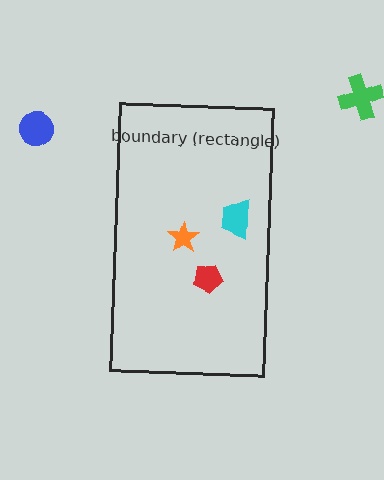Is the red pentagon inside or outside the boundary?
Inside.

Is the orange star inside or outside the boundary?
Inside.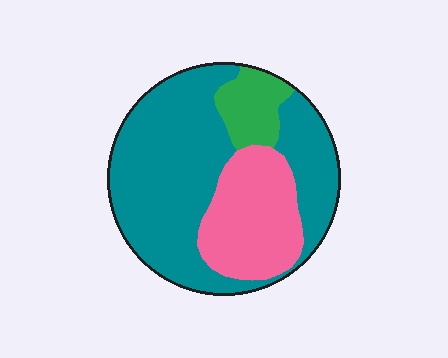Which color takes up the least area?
Green, at roughly 10%.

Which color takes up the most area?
Teal, at roughly 65%.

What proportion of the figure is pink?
Pink covers 26% of the figure.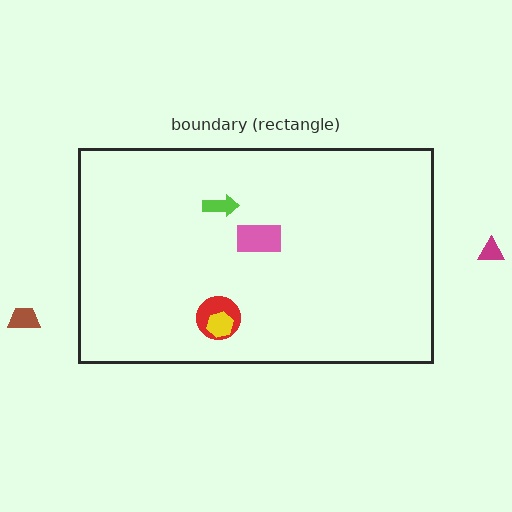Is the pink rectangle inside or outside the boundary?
Inside.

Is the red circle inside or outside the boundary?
Inside.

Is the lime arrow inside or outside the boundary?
Inside.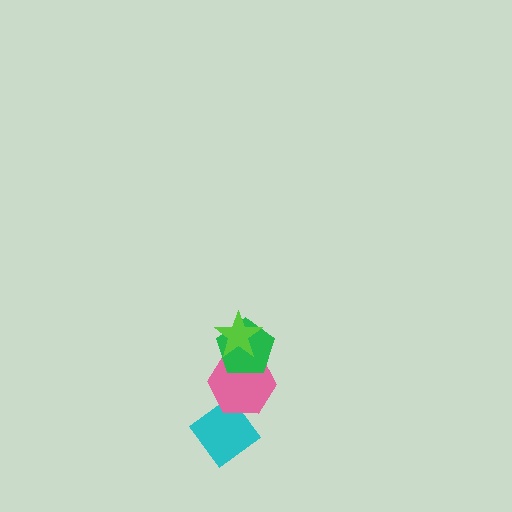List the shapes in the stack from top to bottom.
From top to bottom: the lime star, the green pentagon, the pink hexagon, the cyan diamond.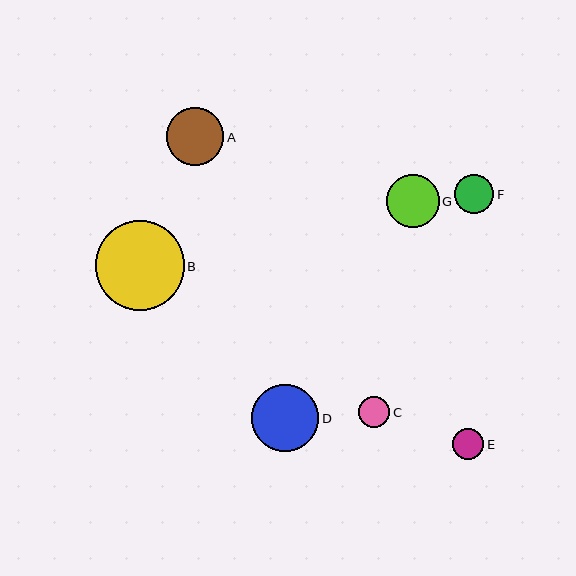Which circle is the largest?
Circle B is the largest with a size of approximately 89 pixels.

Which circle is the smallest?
Circle C is the smallest with a size of approximately 31 pixels.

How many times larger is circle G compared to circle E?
Circle G is approximately 1.7 times the size of circle E.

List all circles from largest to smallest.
From largest to smallest: B, D, A, G, F, E, C.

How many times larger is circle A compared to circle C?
Circle A is approximately 1.9 times the size of circle C.